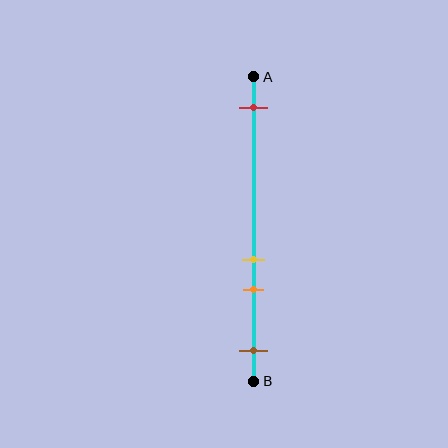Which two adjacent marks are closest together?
The yellow and orange marks are the closest adjacent pair.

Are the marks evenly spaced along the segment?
No, the marks are not evenly spaced.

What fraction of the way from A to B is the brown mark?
The brown mark is approximately 90% (0.9) of the way from A to B.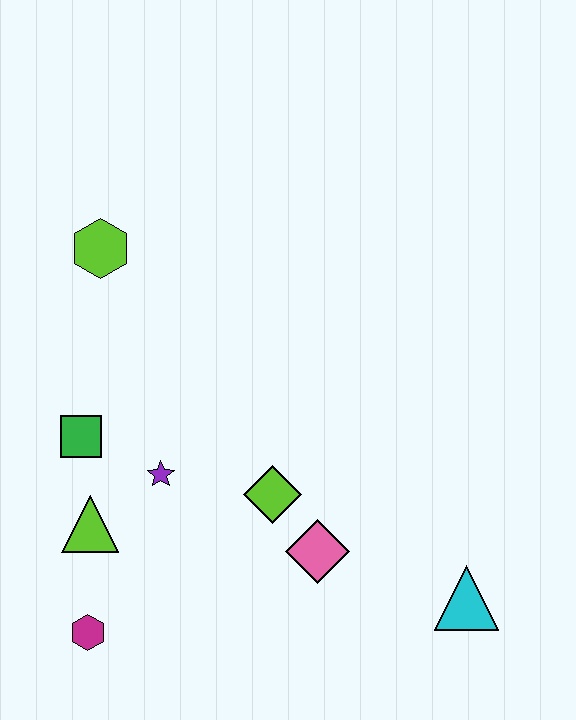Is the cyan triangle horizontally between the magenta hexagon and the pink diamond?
No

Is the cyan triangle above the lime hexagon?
No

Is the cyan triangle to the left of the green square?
No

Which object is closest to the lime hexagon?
The green square is closest to the lime hexagon.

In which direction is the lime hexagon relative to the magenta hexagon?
The lime hexagon is above the magenta hexagon.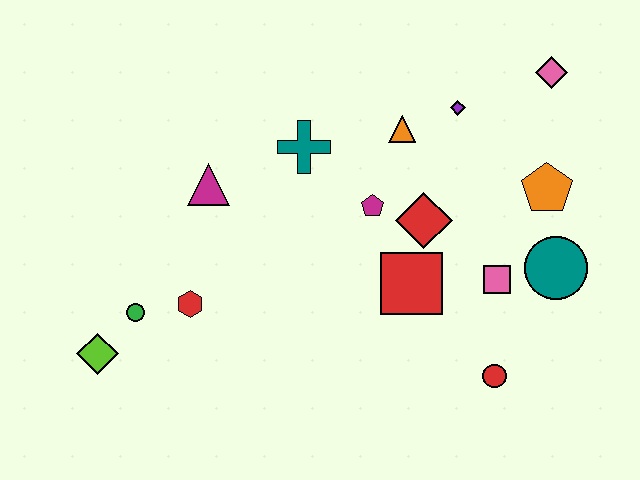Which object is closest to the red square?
The red diamond is closest to the red square.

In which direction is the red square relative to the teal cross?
The red square is below the teal cross.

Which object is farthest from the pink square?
The lime diamond is farthest from the pink square.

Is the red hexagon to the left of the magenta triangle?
Yes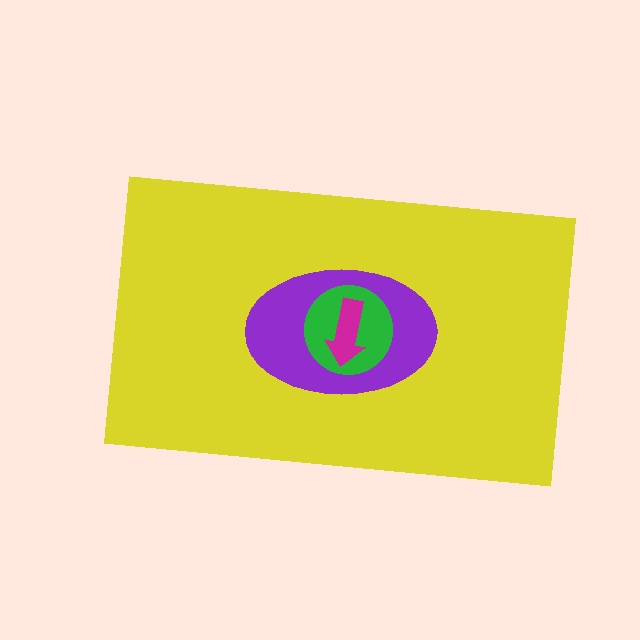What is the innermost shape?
The magenta arrow.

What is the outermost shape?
The yellow rectangle.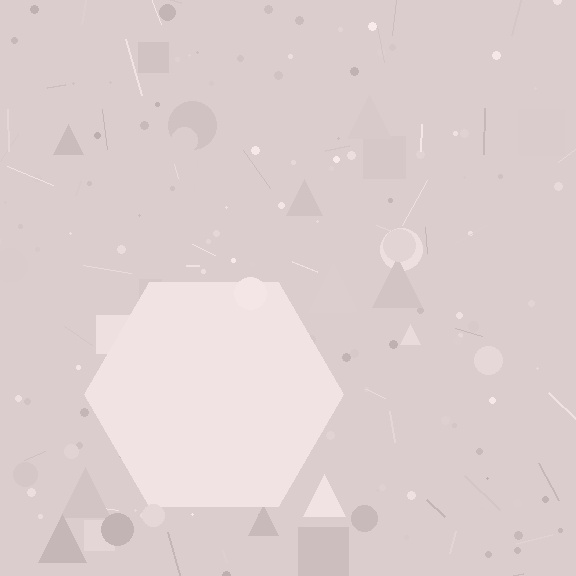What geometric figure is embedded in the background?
A hexagon is embedded in the background.